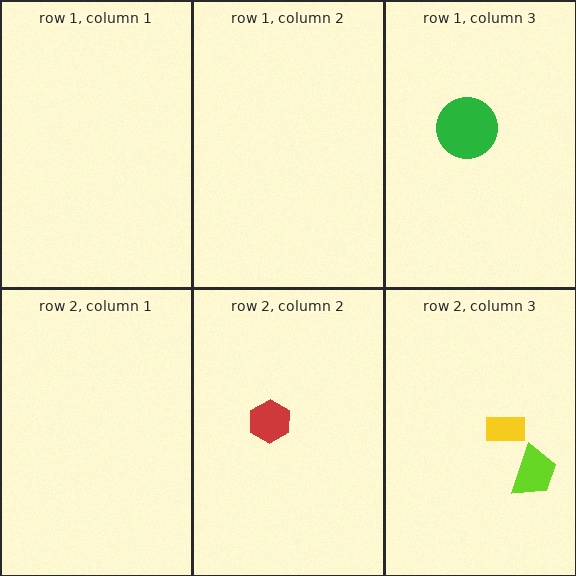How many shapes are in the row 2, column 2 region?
1.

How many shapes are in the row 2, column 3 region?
2.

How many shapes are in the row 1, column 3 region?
1.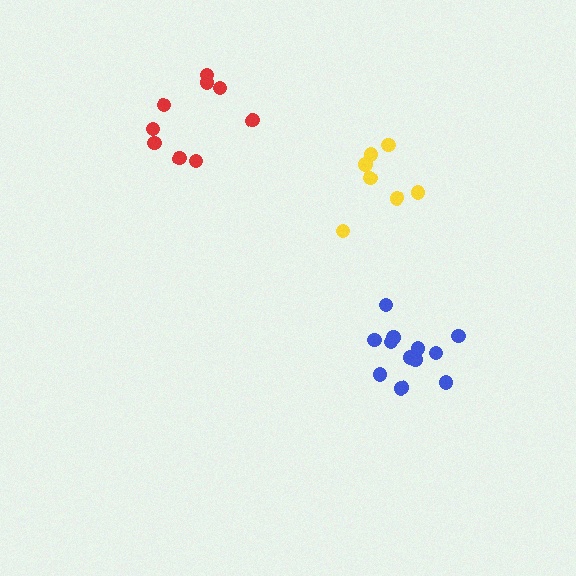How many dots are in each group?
Group 1: 9 dots, Group 2: 7 dots, Group 3: 13 dots (29 total).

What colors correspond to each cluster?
The clusters are colored: red, yellow, blue.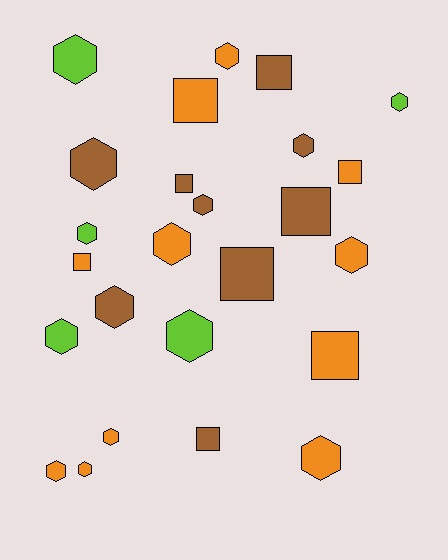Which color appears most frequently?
Orange, with 11 objects.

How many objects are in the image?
There are 25 objects.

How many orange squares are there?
There are 4 orange squares.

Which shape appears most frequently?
Hexagon, with 16 objects.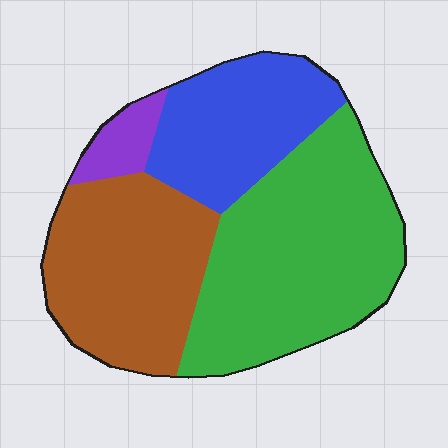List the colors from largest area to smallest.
From largest to smallest: green, brown, blue, purple.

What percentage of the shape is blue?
Blue takes up about one fifth (1/5) of the shape.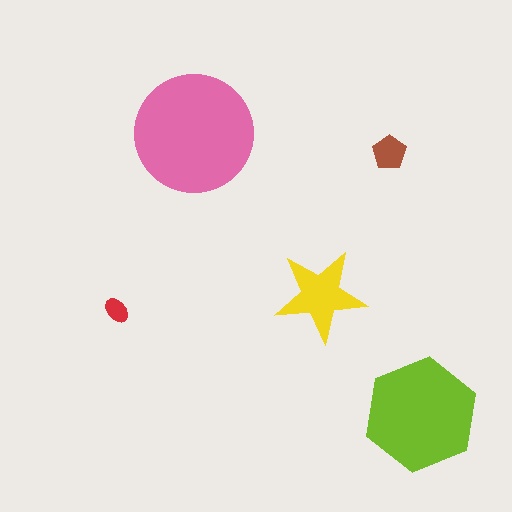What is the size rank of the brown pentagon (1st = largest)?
4th.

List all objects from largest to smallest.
The pink circle, the lime hexagon, the yellow star, the brown pentagon, the red ellipse.